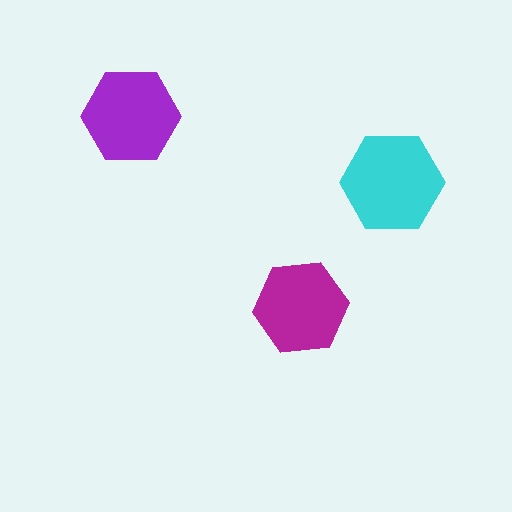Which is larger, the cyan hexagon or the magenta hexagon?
The cyan one.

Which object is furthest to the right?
The cyan hexagon is rightmost.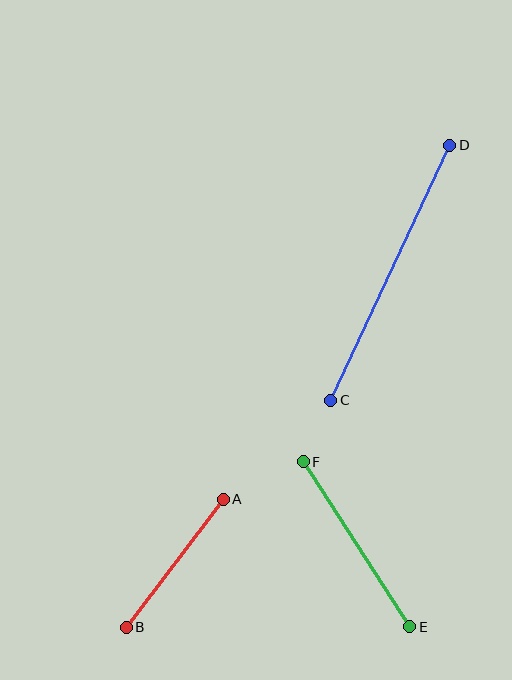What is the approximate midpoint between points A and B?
The midpoint is at approximately (175, 563) pixels.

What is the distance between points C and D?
The distance is approximately 282 pixels.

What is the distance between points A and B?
The distance is approximately 161 pixels.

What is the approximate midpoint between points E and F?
The midpoint is at approximately (357, 544) pixels.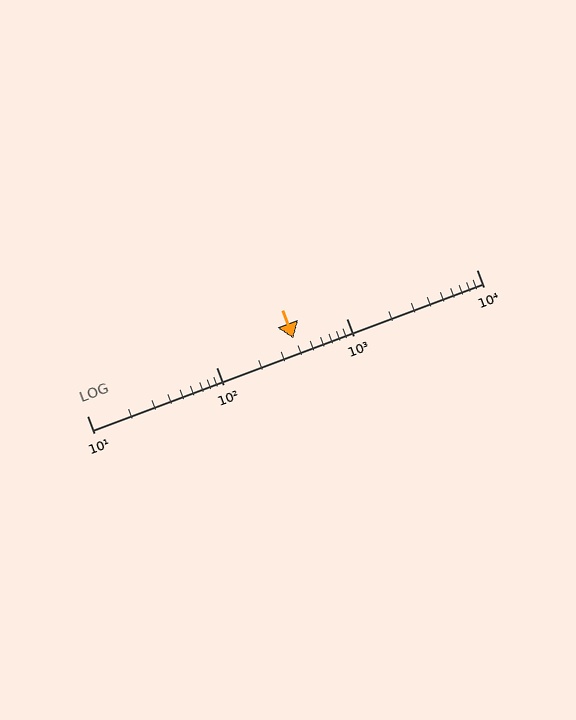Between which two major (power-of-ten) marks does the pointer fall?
The pointer is between 100 and 1000.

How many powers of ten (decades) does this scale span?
The scale spans 3 decades, from 10 to 10000.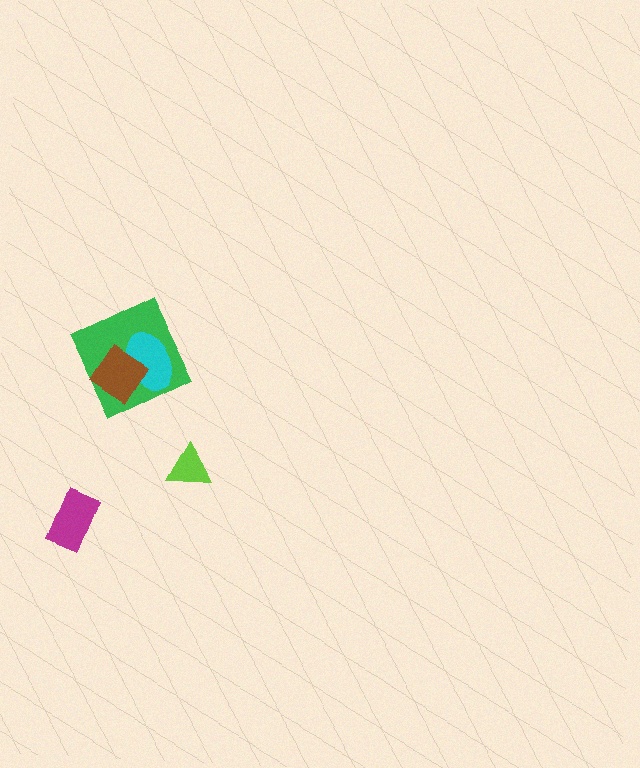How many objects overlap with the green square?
2 objects overlap with the green square.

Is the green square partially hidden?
Yes, it is partially covered by another shape.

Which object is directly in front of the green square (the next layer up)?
The cyan ellipse is directly in front of the green square.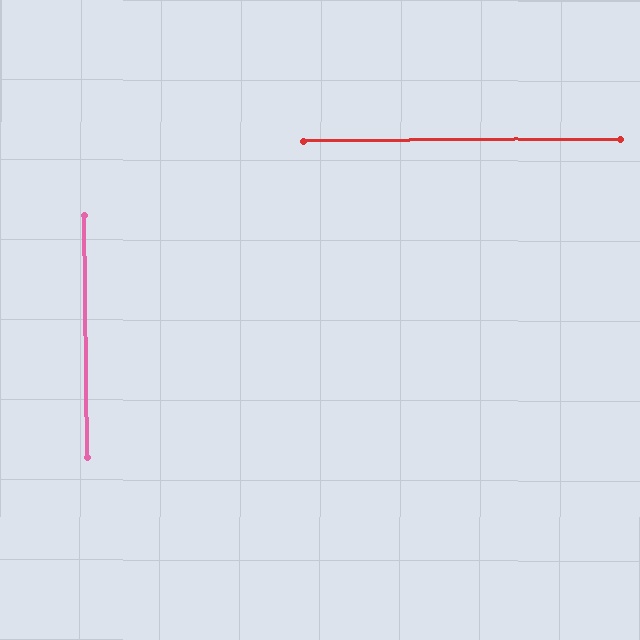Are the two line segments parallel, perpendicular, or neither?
Perpendicular — they meet at approximately 90°.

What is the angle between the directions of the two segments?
Approximately 90 degrees.